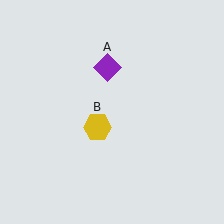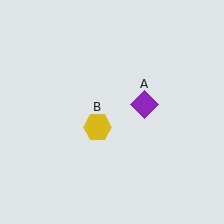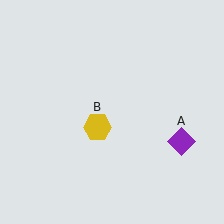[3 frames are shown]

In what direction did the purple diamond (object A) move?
The purple diamond (object A) moved down and to the right.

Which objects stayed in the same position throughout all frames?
Yellow hexagon (object B) remained stationary.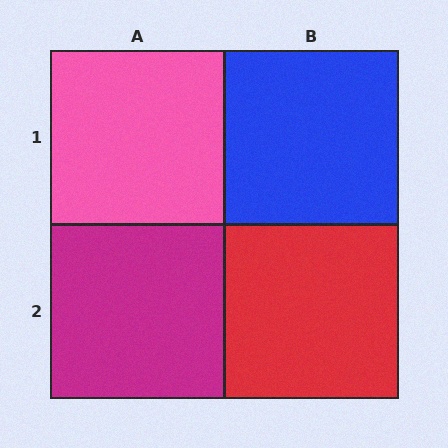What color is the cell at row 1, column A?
Pink.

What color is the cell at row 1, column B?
Blue.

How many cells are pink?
1 cell is pink.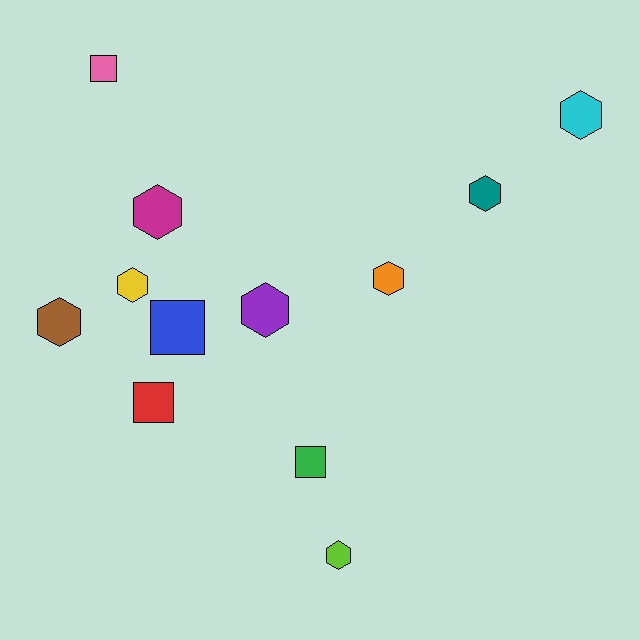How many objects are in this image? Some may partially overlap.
There are 12 objects.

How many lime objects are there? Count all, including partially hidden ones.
There is 1 lime object.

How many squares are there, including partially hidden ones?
There are 4 squares.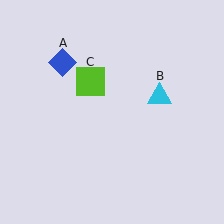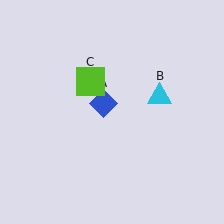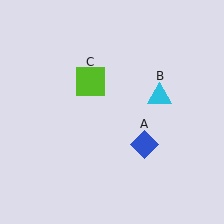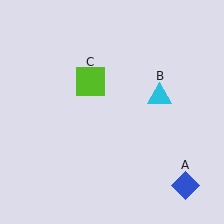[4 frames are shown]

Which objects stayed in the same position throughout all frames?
Cyan triangle (object B) and lime square (object C) remained stationary.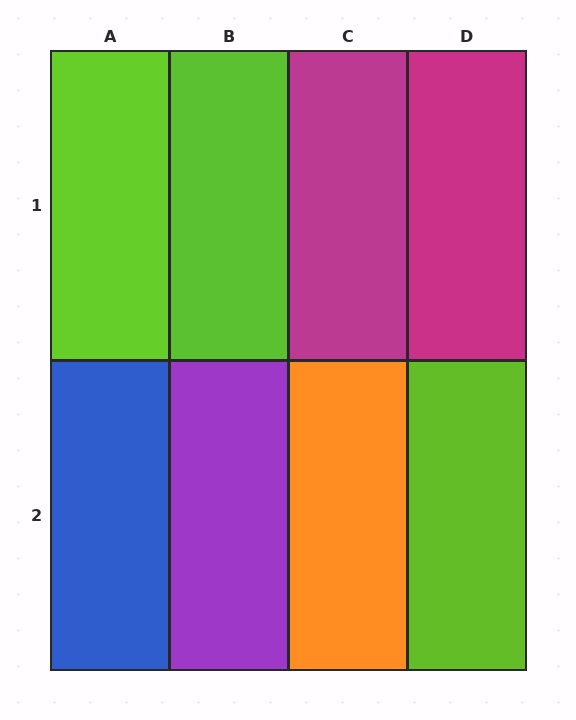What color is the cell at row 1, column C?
Magenta.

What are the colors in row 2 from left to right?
Blue, purple, orange, lime.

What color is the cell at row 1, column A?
Lime.